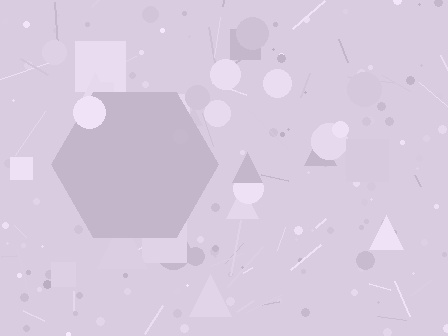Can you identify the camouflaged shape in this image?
The camouflaged shape is a hexagon.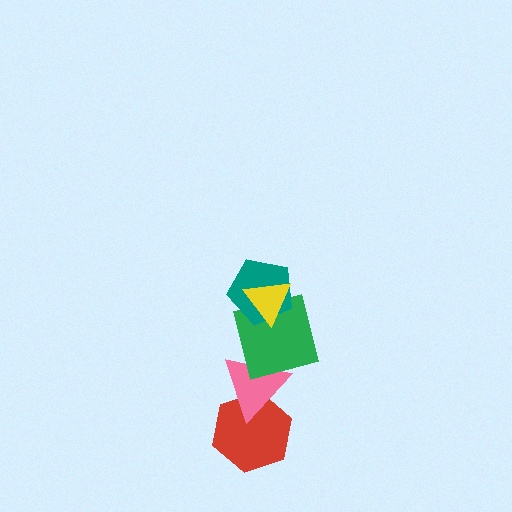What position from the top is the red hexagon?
The red hexagon is 5th from the top.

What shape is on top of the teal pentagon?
The yellow triangle is on top of the teal pentagon.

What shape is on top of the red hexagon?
The pink triangle is on top of the red hexagon.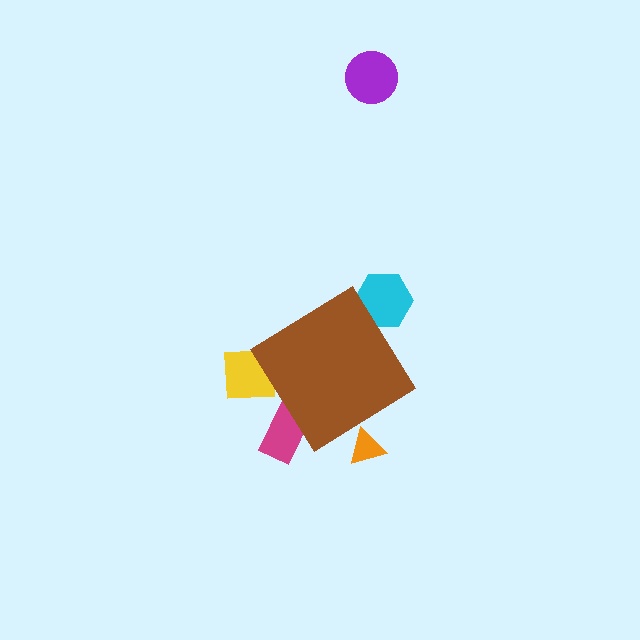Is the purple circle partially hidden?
No, the purple circle is fully visible.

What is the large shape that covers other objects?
A brown diamond.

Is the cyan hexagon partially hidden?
Yes, the cyan hexagon is partially hidden behind the brown diamond.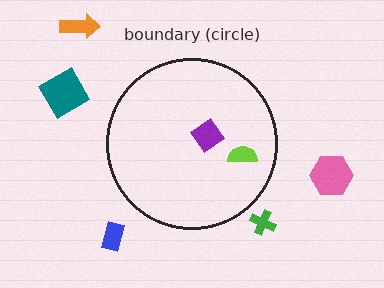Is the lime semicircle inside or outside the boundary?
Inside.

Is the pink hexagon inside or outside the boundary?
Outside.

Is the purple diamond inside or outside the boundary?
Inside.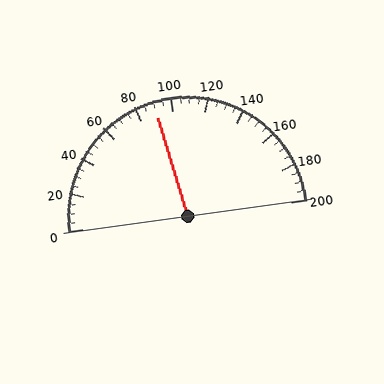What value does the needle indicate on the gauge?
The needle indicates approximately 90.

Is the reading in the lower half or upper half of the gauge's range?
The reading is in the lower half of the range (0 to 200).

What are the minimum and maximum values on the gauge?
The gauge ranges from 0 to 200.